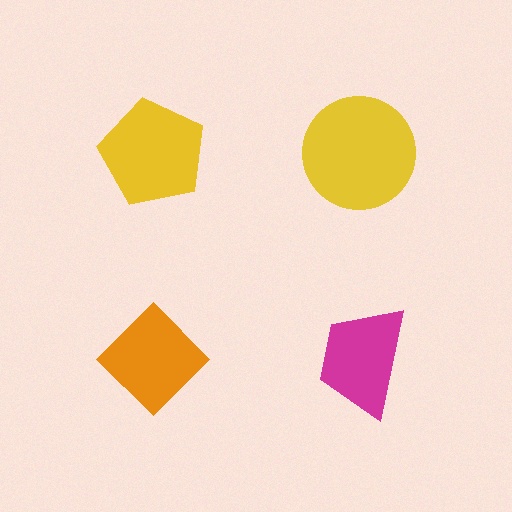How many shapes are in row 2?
2 shapes.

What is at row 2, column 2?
A magenta trapezoid.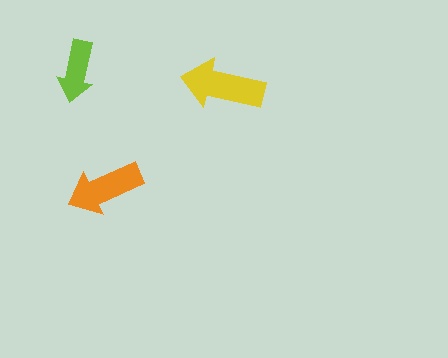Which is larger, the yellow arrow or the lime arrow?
The yellow one.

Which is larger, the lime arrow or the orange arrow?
The orange one.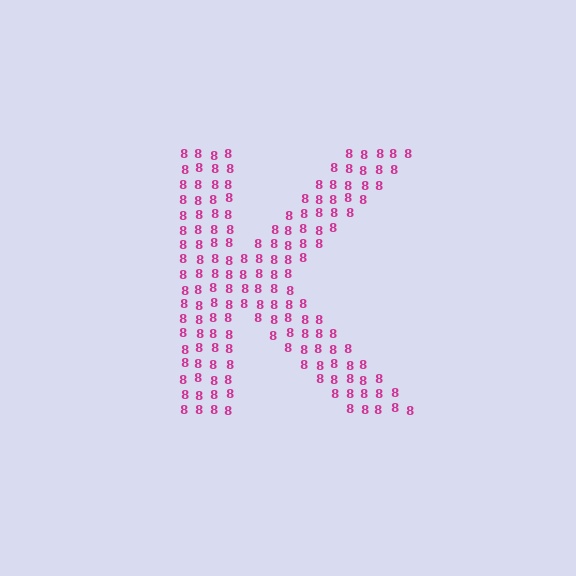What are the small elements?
The small elements are digit 8's.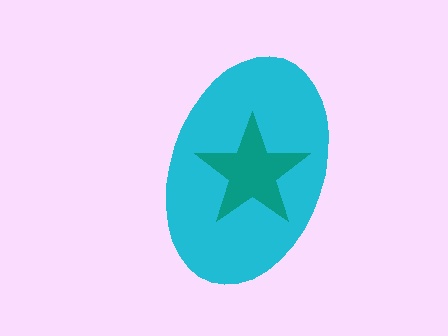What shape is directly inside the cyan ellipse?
The teal star.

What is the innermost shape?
The teal star.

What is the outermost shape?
The cyan ellipse.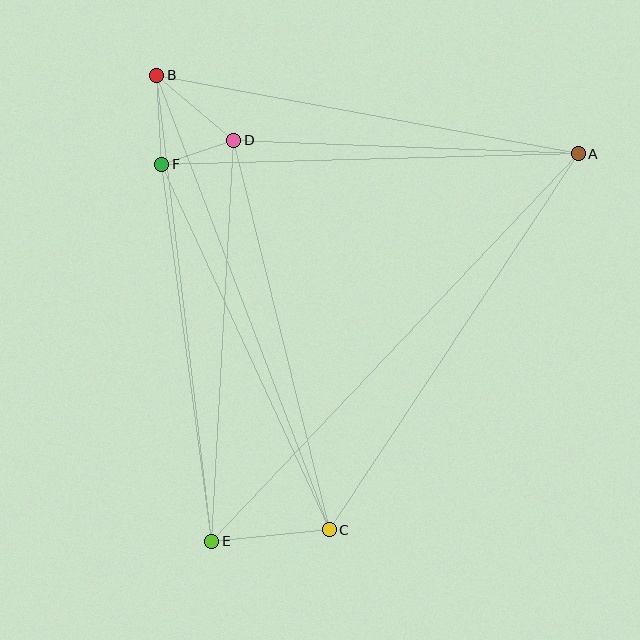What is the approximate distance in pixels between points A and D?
The distance between A and D is approximately 344 pixels.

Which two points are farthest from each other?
Points A and E are farthest from each other.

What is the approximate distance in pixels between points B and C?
The distance between B and C is approximately 486 pixels.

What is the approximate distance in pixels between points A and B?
The distance between A and B is approximately 429 pixels.